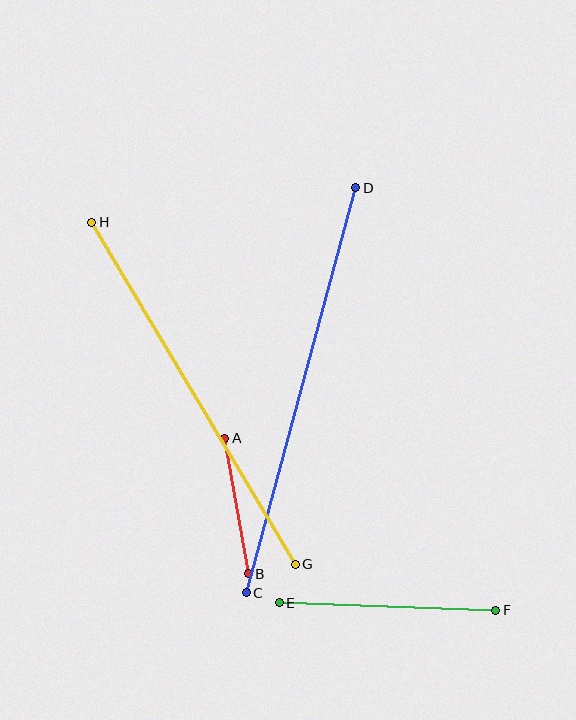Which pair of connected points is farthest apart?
Points C and D are farthest apart.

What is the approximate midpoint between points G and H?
The midpoint is at approximately (194, 393) pixels.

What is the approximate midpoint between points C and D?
The midpoint is at approximately (301, 390) pixels.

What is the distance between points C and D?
The distance is approximately 419 pixels.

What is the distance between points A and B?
The distance is approximately 138 pixels.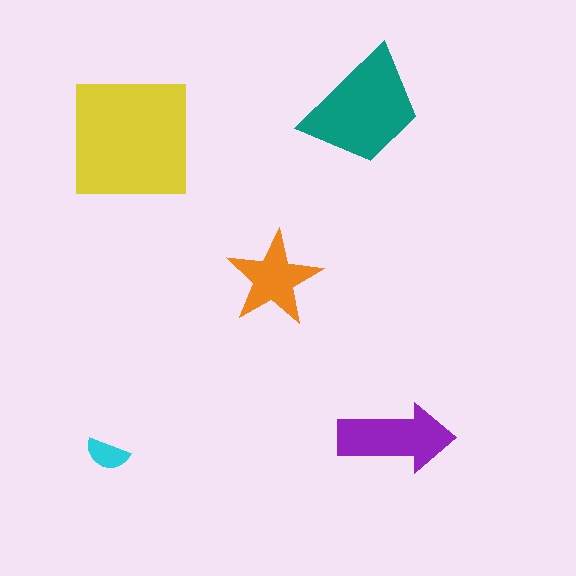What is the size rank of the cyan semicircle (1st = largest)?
5th.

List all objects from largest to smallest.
The yellow square, the teal trapezoid, the purple arrow, the orange star, the cyan semicircle.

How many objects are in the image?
There are 5 objects in the image.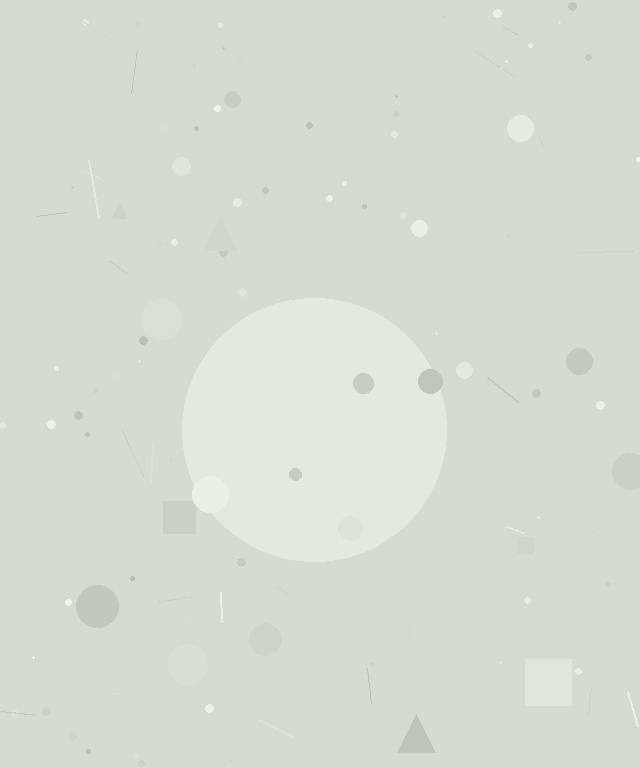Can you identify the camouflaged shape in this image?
The camouflaged shape is a circle.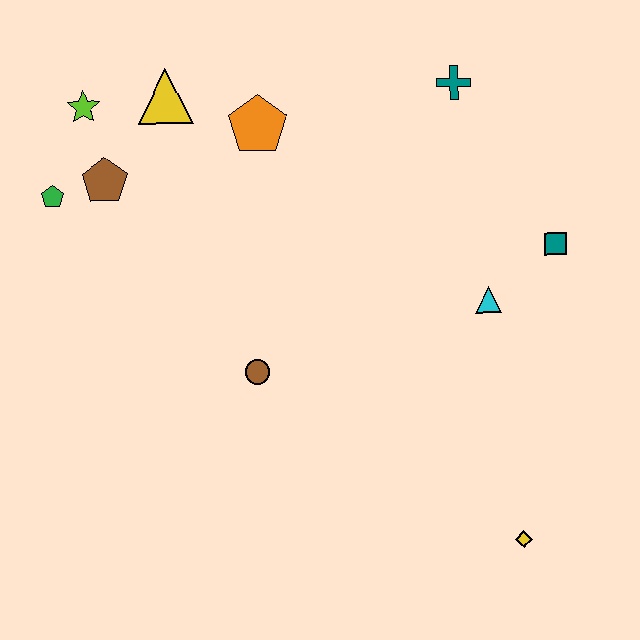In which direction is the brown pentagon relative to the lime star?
The brown pentagon is below the lime star.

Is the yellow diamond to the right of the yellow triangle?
Yes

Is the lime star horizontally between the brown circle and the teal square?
No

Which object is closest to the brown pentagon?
The green pentagon is closest to the brown pentagon.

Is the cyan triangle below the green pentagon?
Yes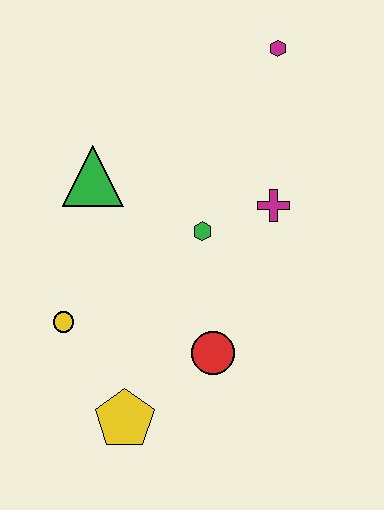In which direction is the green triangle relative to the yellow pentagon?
The green triangle is above the yellow pentagon.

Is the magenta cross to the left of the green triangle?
No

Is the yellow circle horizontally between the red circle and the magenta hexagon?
No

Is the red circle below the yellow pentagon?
No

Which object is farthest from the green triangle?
The yellow pentagon is farthest from the green triangle.